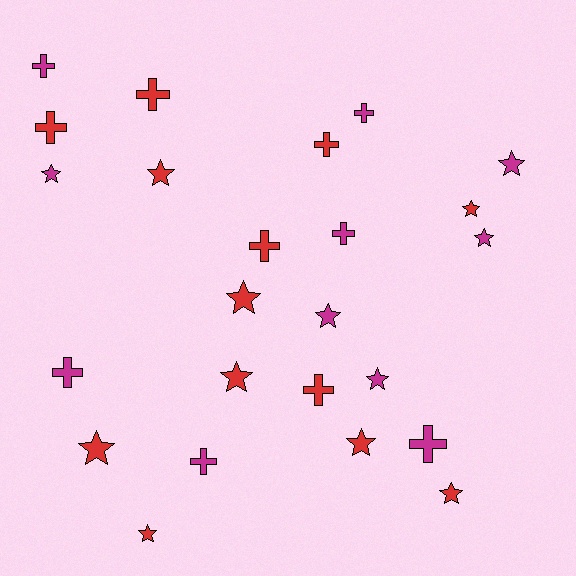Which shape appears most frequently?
Star, with 13 objects.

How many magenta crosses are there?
There are 6 magenta crosses.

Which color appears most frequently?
Red, with 13 objects.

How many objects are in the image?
There are 24 objects.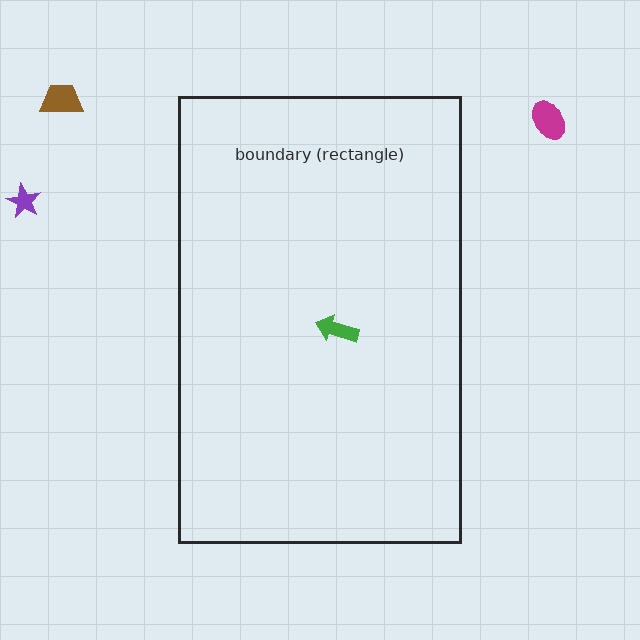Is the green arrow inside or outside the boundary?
Inside.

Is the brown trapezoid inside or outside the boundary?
Outside.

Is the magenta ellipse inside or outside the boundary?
Outside.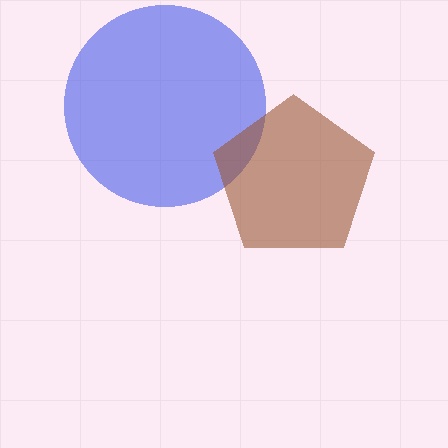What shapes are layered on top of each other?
The layered shapes are: a blue circle, a brown pentagon.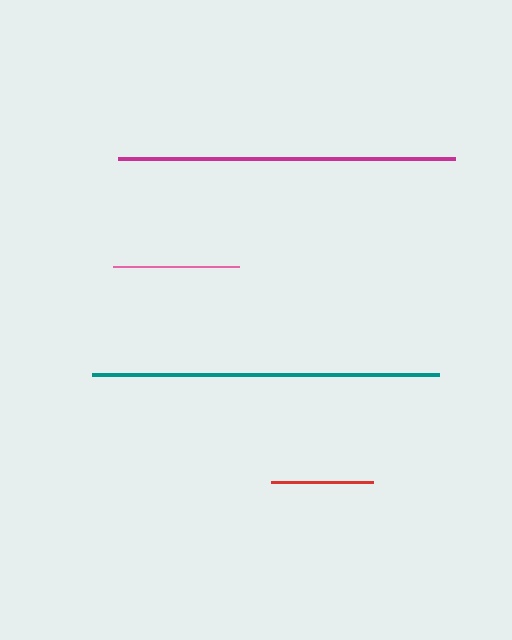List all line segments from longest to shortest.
From longest to shortest: teal, magenta, pink, red.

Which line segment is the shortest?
The red line is the shortest at approximately 102 pixels.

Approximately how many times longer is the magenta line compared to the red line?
The magenta line is approximately 3.3 times the length of the red line.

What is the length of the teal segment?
The teal segment is approximately 346 pixels long.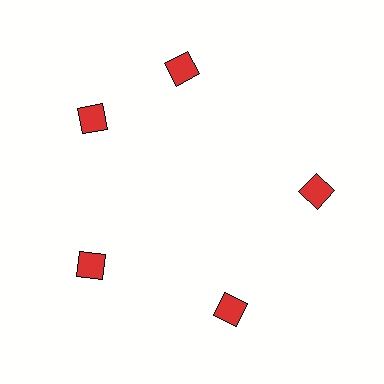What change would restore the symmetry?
The symmetry would be restored by rotating it back into even spacing with its neighbors so that all 5 diamonds sit at equal angles and equal distance from the center.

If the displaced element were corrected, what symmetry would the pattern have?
It would have 5-fold rotational symmetry — the pattern would map onto itself every 72 degrees.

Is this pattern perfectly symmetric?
No. The 5 red diamonds are arranged in a ring, but one element near the 1 o'clock position is rotated out of alignment along the ring, breaking the 5-fold rotational symmetry.